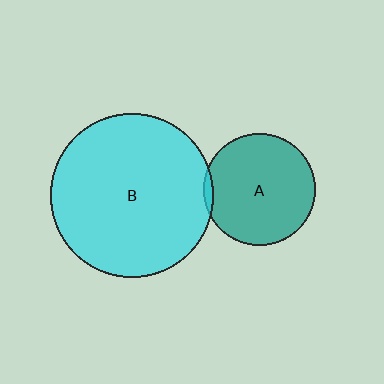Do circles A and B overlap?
Yes.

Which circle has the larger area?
Circle B (cyan).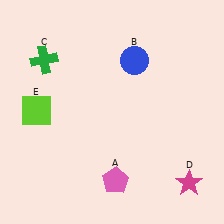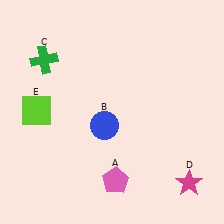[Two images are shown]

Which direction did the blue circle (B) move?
The blue circle (B) moved down.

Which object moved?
The blue circle (B) moved down.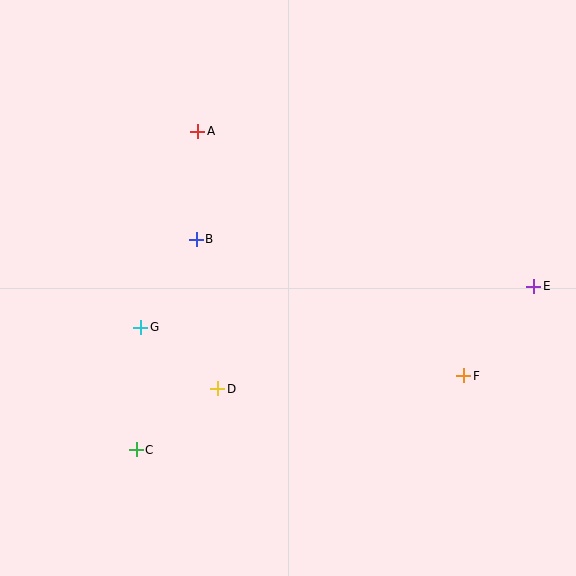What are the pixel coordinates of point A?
Point A is at (198, 131).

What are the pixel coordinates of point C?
Point C is at (136, 450).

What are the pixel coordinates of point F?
Point F is at (464, 376).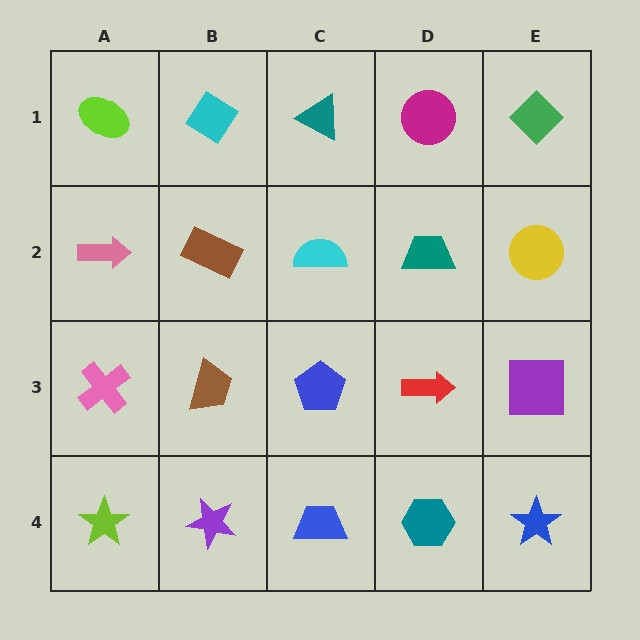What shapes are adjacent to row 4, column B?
A brown trapezoid (row 3, column B), a lime star (row 4, column A), a blue trapezoid (row 4, column C).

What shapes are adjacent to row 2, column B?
A cyan diamond (row 1, column B), a brown trapezoid (row 3, column B), a pink arrow (row 2, column A), a cyan semicircle (row 2, column C).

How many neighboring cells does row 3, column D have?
4.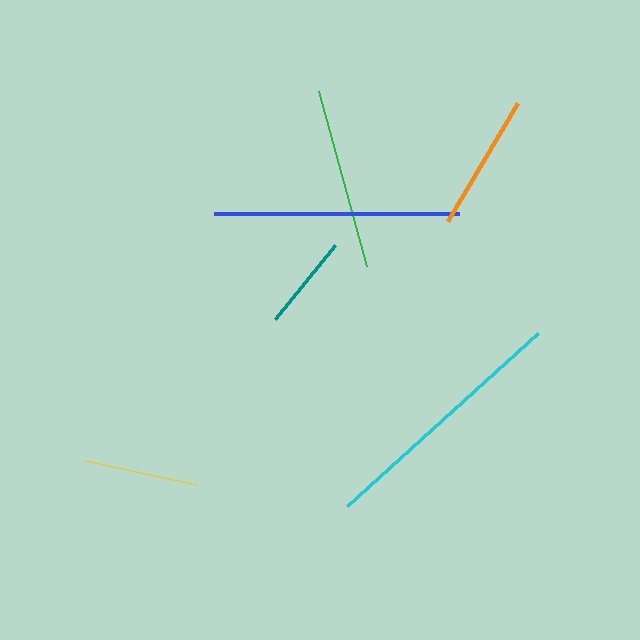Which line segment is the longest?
The cyan line is the longest at approximately 257 pixels.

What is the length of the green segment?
The green segment is approximately 182 pixels long.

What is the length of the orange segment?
The orange segment is approximately 137 pixels long.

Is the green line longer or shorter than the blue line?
The blue line is longer than the green line.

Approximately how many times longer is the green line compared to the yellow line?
The green line is approximately 1.6 times the length of the yellow line.